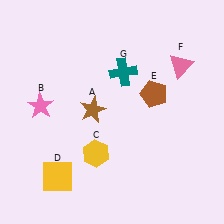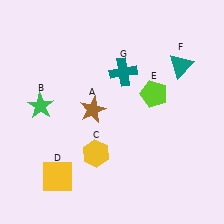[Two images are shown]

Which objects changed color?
B changed from pink to green. E changed from brown to lime. F changed from pink to teal.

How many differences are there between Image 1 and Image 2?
There are 3 differences between the two images.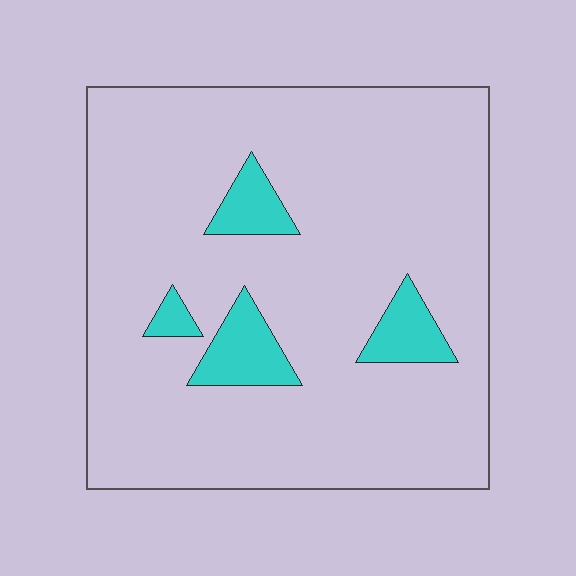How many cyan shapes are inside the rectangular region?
4.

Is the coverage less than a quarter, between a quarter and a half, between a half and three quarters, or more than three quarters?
Less than a quarter.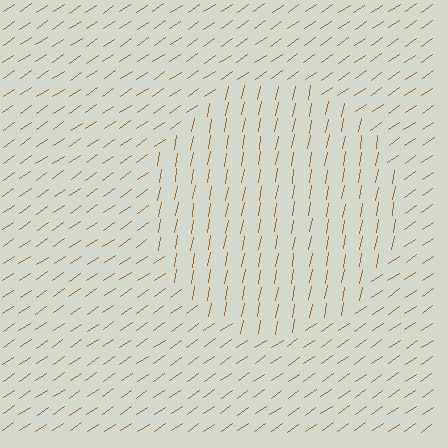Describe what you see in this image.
The image is filled with small brown line segments. A circle region in the image has lines oriented differently from the surrounding lines, creating a visible texture boundary.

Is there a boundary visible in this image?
Yes, there is a texture boundary formed by a change in line orientation.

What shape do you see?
I see a circle.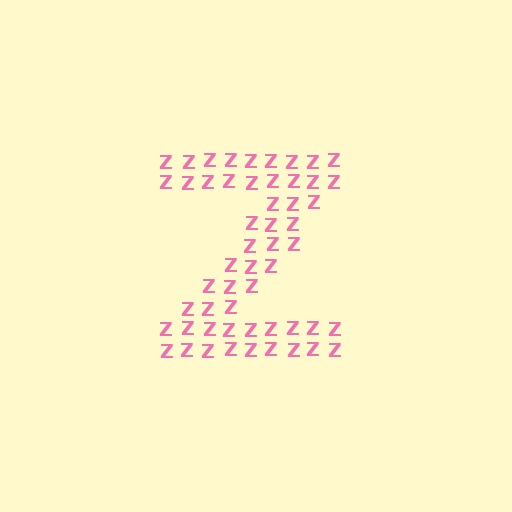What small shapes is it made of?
It is made of small letter Z's.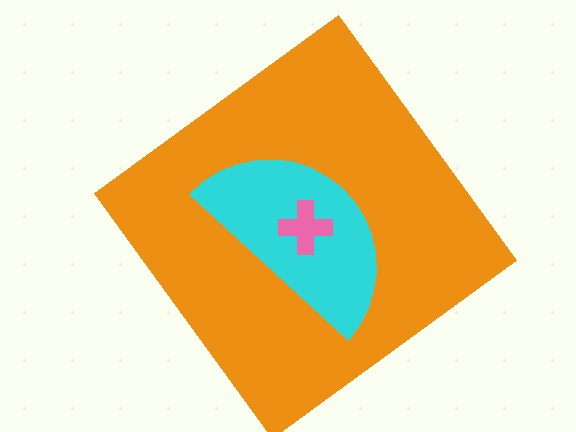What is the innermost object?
The pink cross.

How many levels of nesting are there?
3.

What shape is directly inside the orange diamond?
The cyan semicircle.